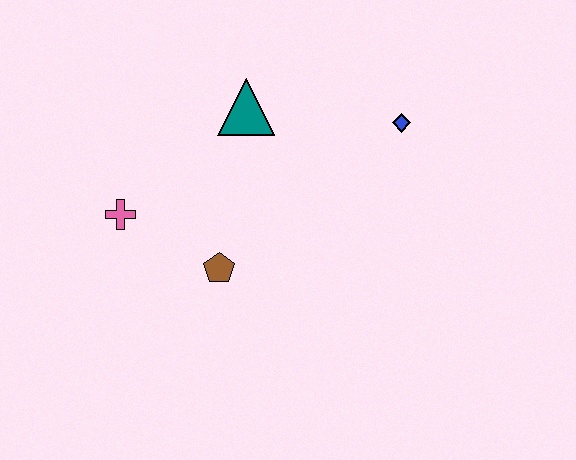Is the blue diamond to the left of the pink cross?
No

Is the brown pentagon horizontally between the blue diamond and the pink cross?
Yes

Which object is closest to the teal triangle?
The blue diamond is closest to the teal triangle.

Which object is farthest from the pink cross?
The blue diamond is farthest from the pink cross.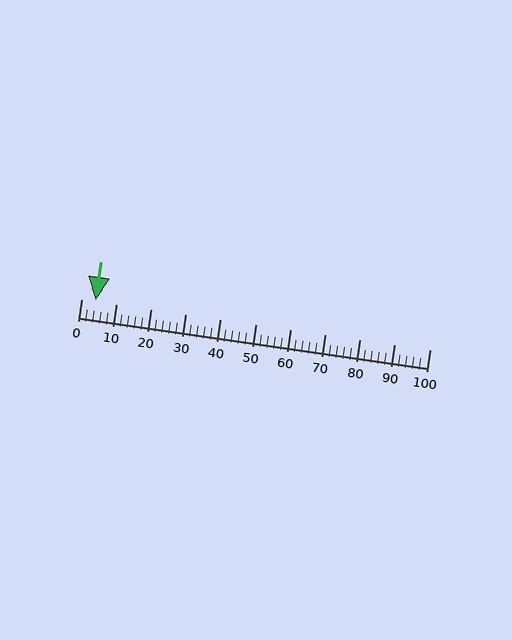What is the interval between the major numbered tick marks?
The major tick marks are spaced 10 units apart.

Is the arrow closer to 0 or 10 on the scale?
The arrow is closer to 0.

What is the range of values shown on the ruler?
The ruler shows values from 0 to 100.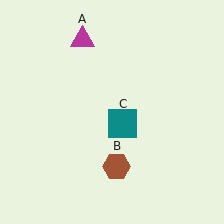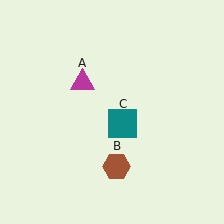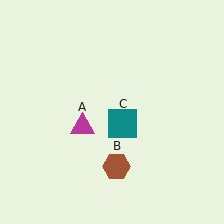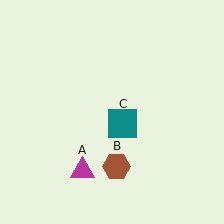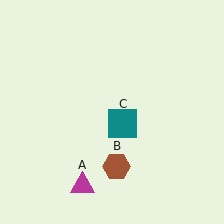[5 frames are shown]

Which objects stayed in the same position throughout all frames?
Brown hexagon (object B) and teal square (object C) remained stationary.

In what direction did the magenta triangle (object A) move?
The magenta triangle (object A) moved down.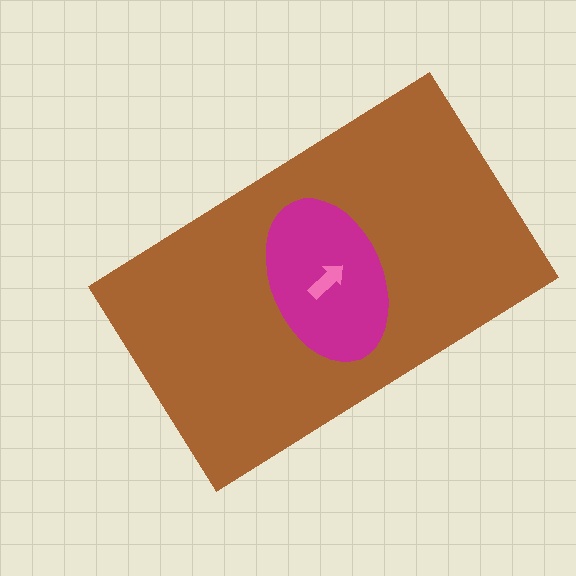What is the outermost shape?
The brown rectangle.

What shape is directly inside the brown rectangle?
The magenta ellipse.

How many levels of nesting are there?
3.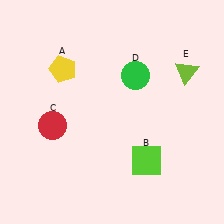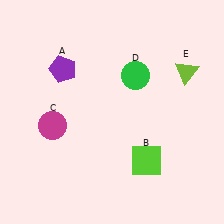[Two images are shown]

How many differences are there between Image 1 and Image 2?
There are 2 differences between the two images.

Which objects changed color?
A changed from yellow to purple. C changed from red to magenta.